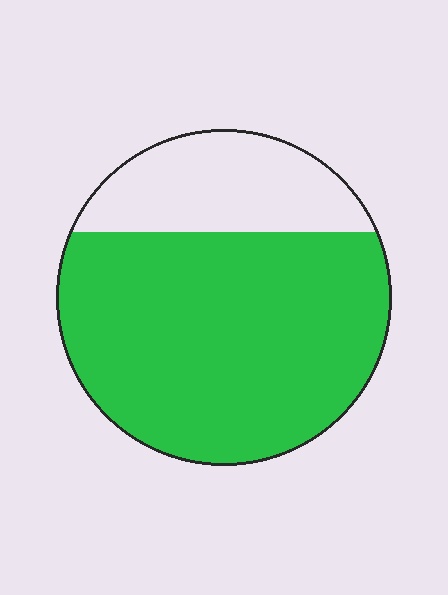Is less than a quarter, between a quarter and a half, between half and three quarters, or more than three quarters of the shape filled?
Between half and three quarters.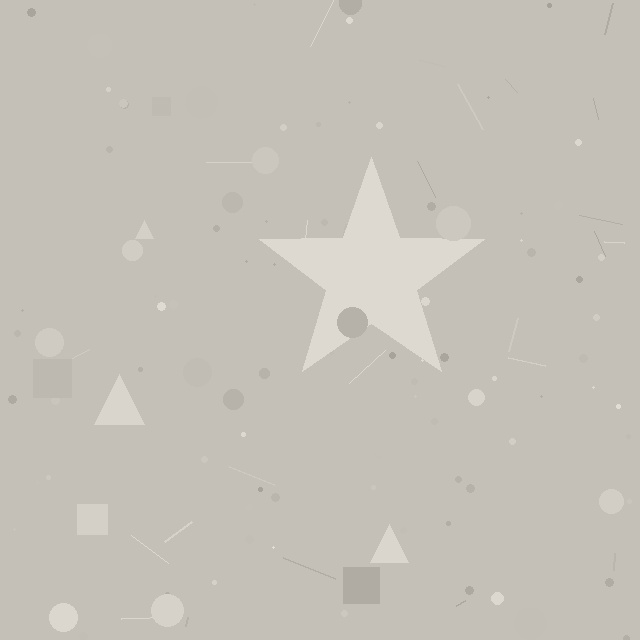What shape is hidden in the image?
A star is hidden in the image.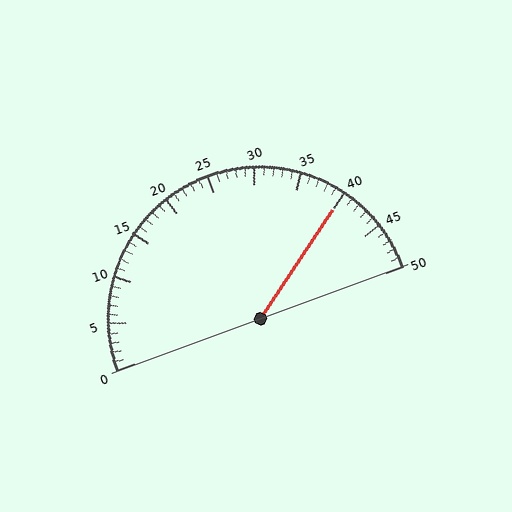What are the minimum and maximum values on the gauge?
The gauge ranges from 0 to 50.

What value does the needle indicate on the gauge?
The needle indicates approximately 40.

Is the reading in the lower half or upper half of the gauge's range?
The reading is in the upper half of the range (0 to 50).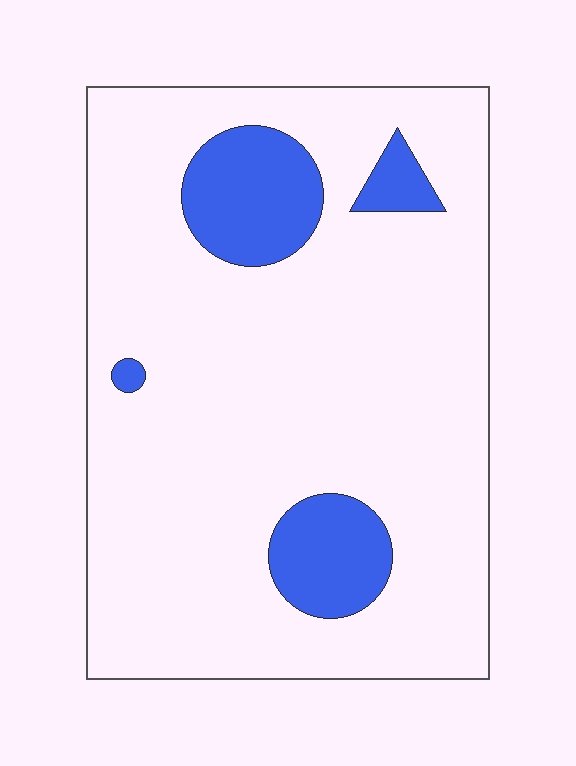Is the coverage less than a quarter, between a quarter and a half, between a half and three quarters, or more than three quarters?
Less than a quarter.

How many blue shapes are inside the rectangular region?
4.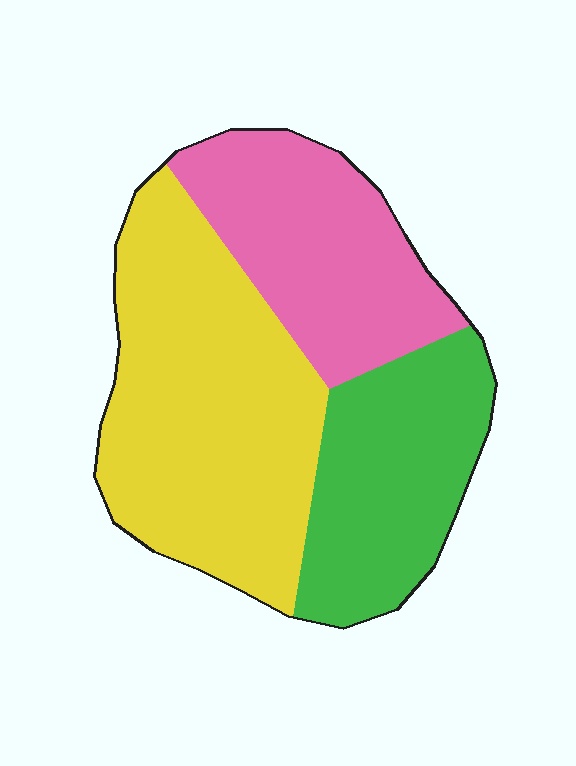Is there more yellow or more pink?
Yellow.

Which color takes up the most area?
Yellow, at roughly 45%.